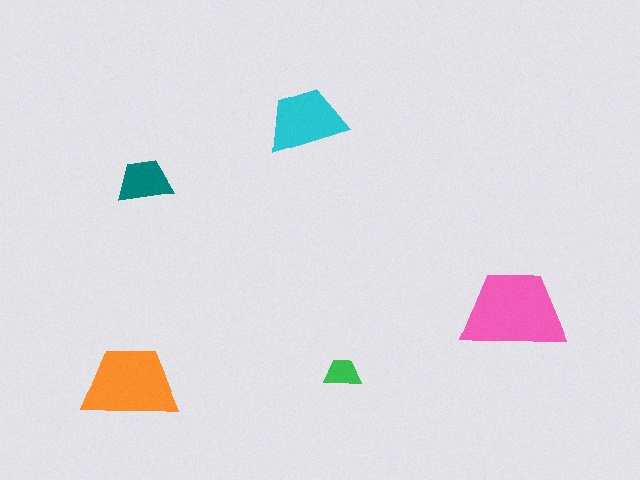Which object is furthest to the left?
The orange trapezoid is leftmost.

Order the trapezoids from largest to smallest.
the pink one, the orange one, the cyan one, the teal one, the green one.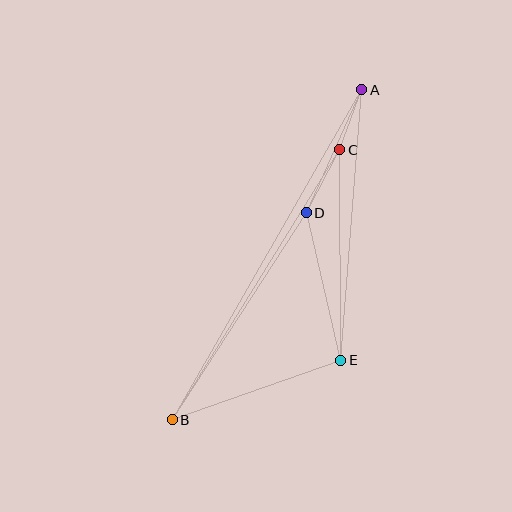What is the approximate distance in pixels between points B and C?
The distance between B and C is approximately 318 pixels.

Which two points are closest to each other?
Points A and C are closest to each other.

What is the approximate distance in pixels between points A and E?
The distance between A and E is approximately 272 pixels.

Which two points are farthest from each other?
Points A and B are farthest from each other.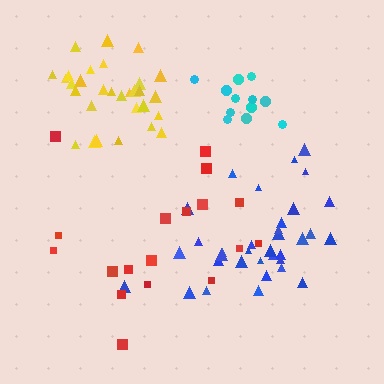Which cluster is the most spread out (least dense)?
Red.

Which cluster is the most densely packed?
Yellow.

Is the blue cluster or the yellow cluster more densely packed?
Yellow.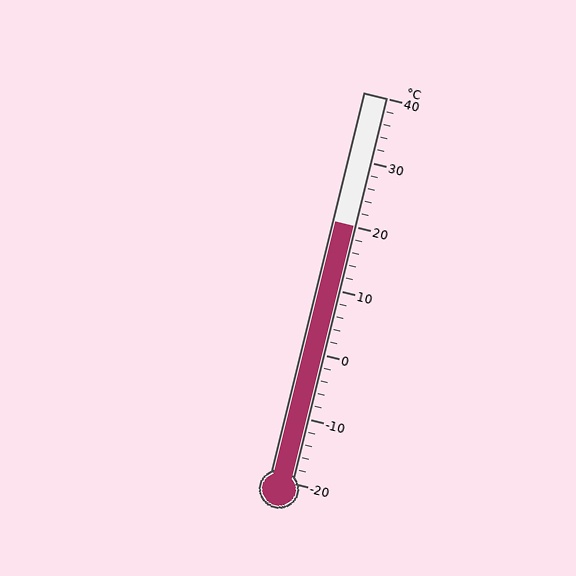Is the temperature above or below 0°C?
The temperature is above 0°C.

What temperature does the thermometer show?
The thermometer shows approximately 20°C.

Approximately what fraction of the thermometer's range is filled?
The thermometer is filled to approximately 65% of its range.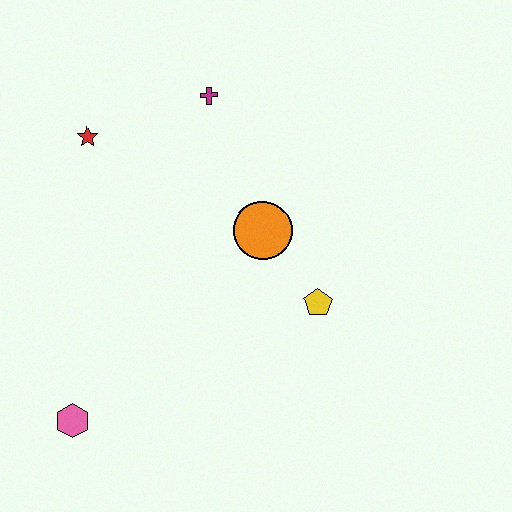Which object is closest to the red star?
The magenta cross is closest to the red star.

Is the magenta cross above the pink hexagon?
Yes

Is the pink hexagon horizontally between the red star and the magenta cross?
No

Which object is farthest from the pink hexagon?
The magenta cross is farthest from the pink hexagon.